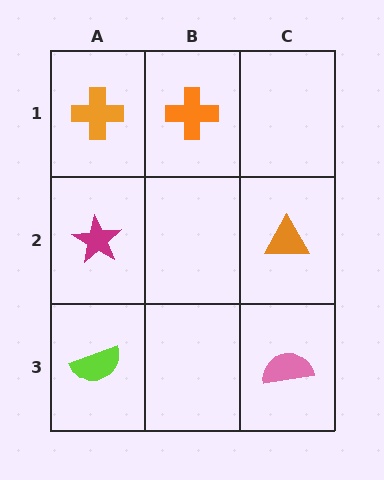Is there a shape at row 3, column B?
No, that cell is empty.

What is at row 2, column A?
A magenta star.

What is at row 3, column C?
A pink semicircle.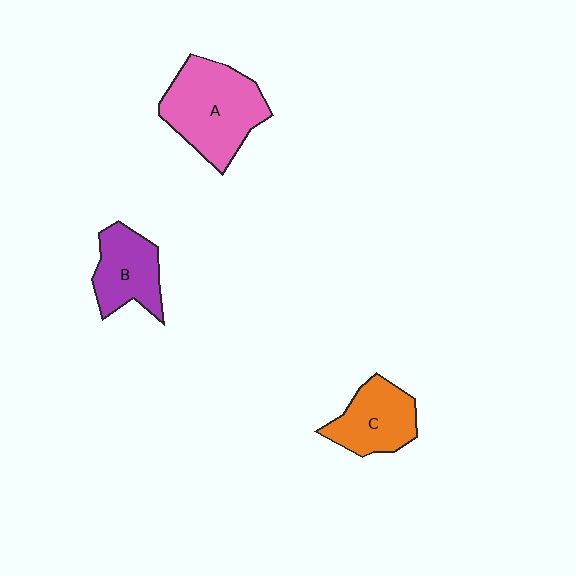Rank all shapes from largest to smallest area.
From largest to smallest: A (pink), C (orange), B (purple).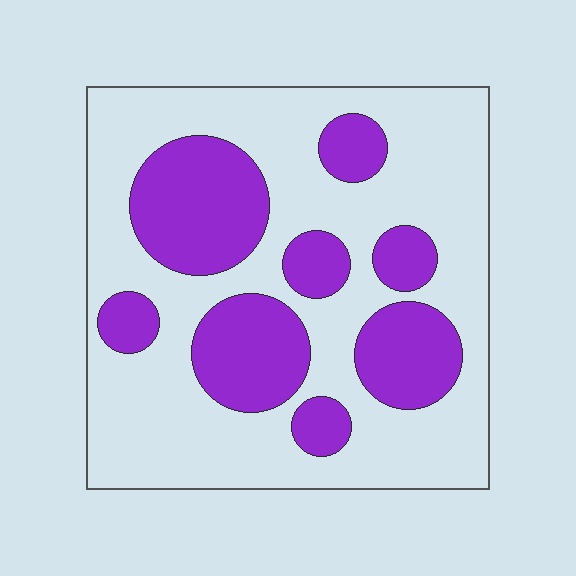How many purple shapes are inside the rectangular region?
8.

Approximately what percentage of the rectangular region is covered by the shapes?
Approximately 35%.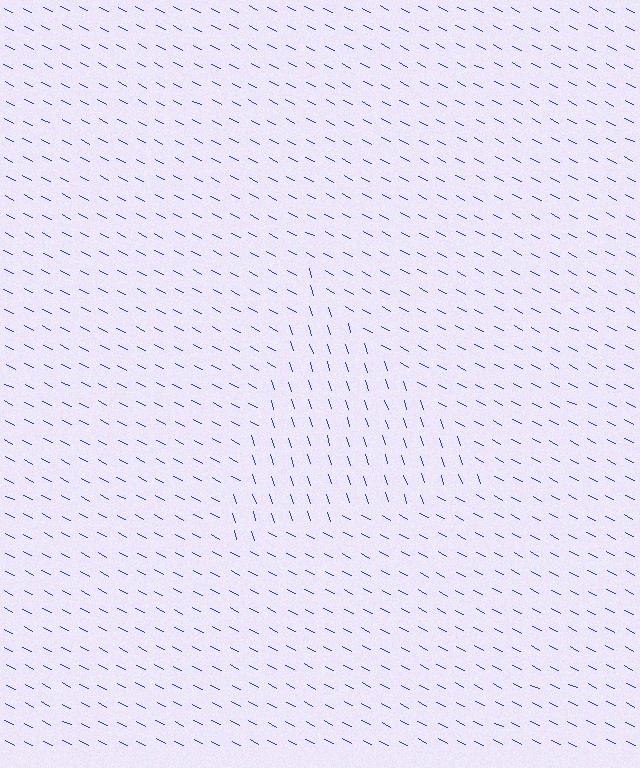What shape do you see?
I see a triangle.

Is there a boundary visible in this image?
Yes, there is a texture boundary formed by a change in line orientation.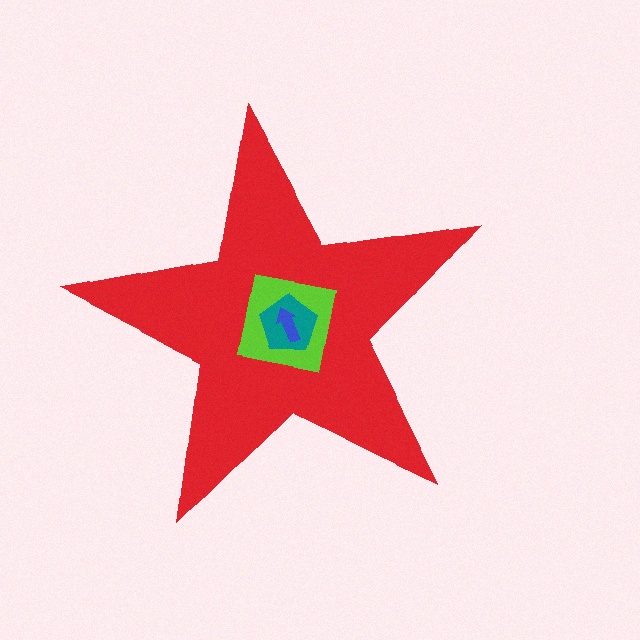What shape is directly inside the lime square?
The teal pentagon.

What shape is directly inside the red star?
The lime square.